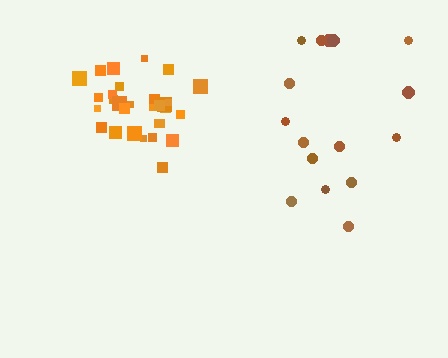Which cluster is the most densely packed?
Orange.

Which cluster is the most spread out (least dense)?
Brown.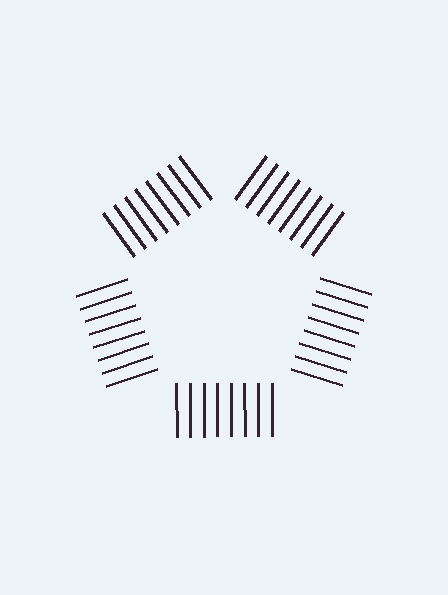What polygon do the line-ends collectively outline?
An illusory pentagon — the line segments terminate on its edges but no continuous stroke is drawn.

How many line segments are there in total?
40 — 8 along each of the 5 edges.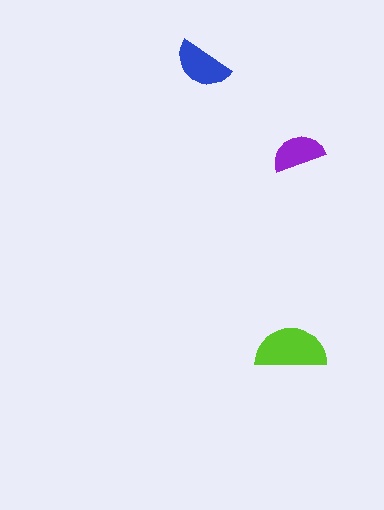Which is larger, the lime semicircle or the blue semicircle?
The lime one.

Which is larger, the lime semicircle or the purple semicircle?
The lime one.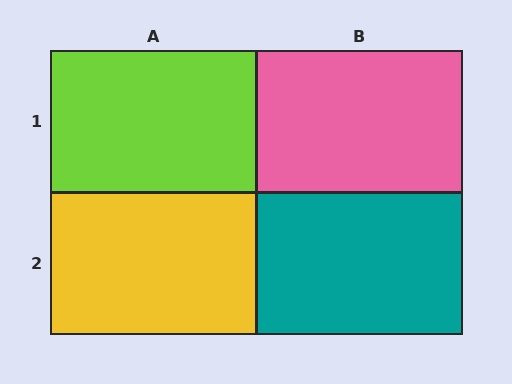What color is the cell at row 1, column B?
Pink.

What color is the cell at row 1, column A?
Lime.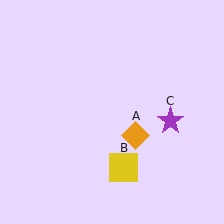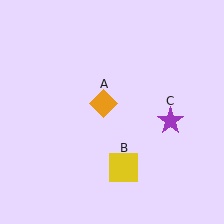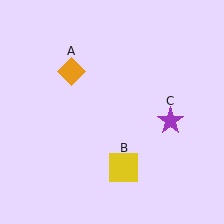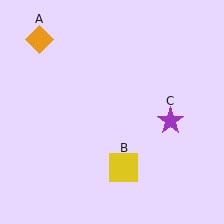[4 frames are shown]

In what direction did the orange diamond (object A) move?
The orange diamond (object A) moved up and to the left.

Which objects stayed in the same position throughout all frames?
Yellow square (object B) and purple star (object C) remained stationary.